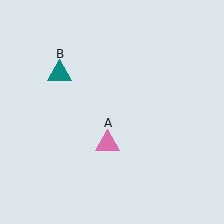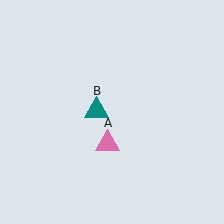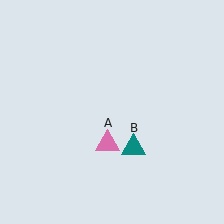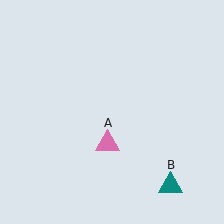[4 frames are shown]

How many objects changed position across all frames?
1 object changed position: teal triangle (object B).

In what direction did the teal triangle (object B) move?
The teal triangle (object B) moved down and to the right.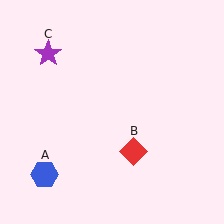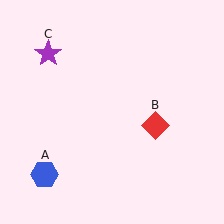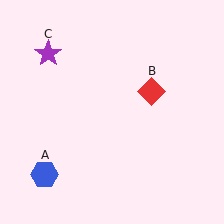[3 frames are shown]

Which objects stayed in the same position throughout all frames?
Blue hexagon (object A) and purple star (object C) remained stationary.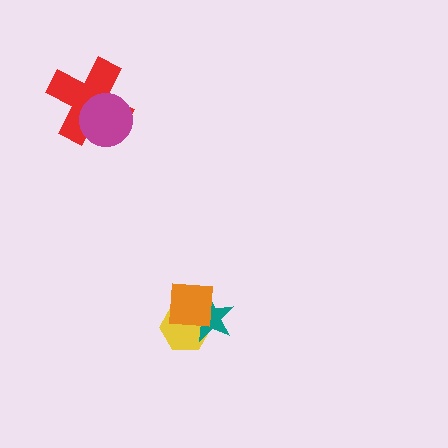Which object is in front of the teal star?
The orange square is in front of the teal star.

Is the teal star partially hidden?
Yes, it is partially covered by another shape.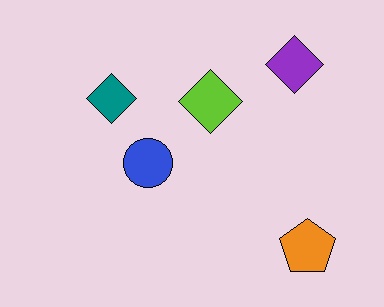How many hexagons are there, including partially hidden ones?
There are no hexagons.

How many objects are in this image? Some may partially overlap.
There are 5 objects.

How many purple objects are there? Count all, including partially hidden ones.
There is 1 purple object.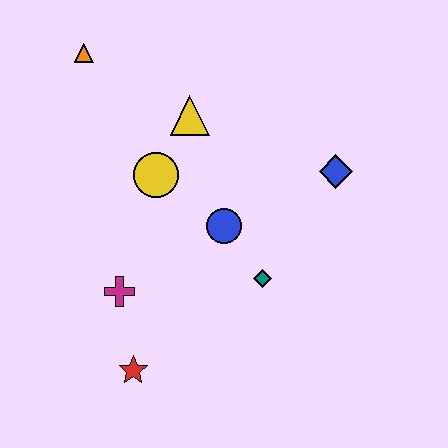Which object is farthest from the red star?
The orange triangle is farthest from the red star.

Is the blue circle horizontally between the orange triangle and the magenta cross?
No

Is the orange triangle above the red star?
Yes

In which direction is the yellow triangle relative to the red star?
The yellow triangle is above the red star.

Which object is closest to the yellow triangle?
The yellow circle is closest to the yellow triangle.